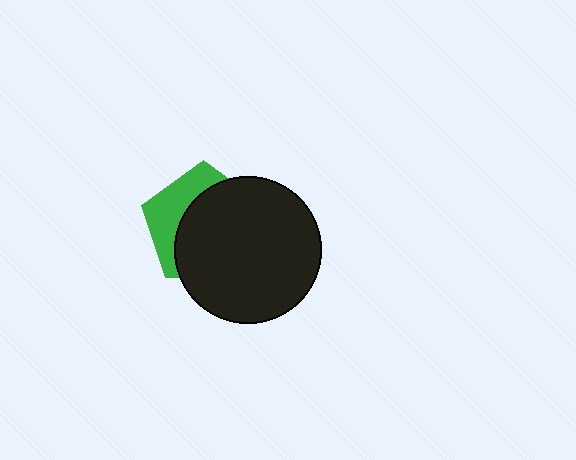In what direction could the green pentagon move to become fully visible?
The green pentagon could move toward the upper-left. That would shift it out from behind the black circle entirely.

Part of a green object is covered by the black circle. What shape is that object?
It is a pentagon.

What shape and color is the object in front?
The object in front is a black circle.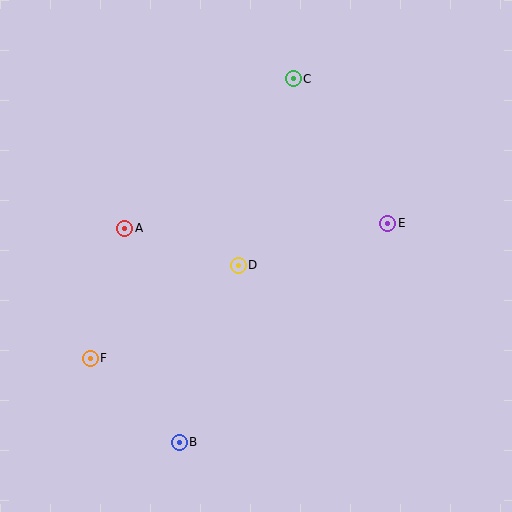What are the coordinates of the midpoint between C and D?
The midpoint between C and D is at (266, 172).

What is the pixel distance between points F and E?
The distance between F and E is 327 pixels.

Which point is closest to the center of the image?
Point D at (238, 265) is closest to the center.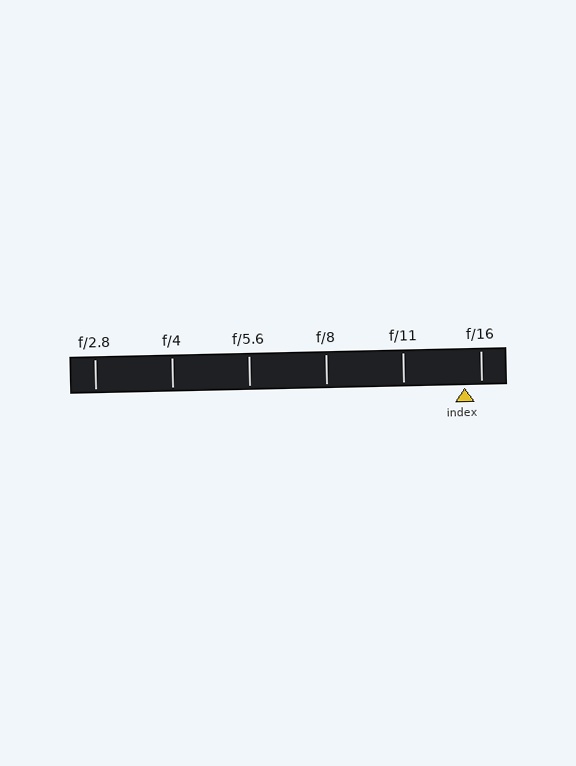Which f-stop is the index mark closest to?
The index mark is closest to f/16.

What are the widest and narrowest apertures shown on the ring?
The widest aperture shown is f/2.8 and the narrowest is f/16.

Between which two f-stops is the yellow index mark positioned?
The index mark is between f/11 and f/16.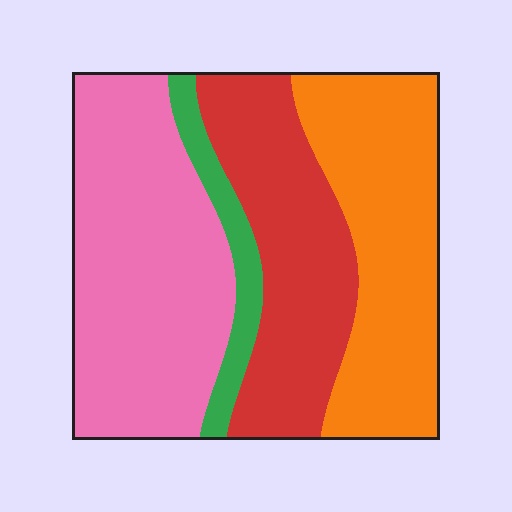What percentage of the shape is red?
Red takes up between a sixth and a third of the shape.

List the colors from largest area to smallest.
From largest to smallest: pink, orange, red, green.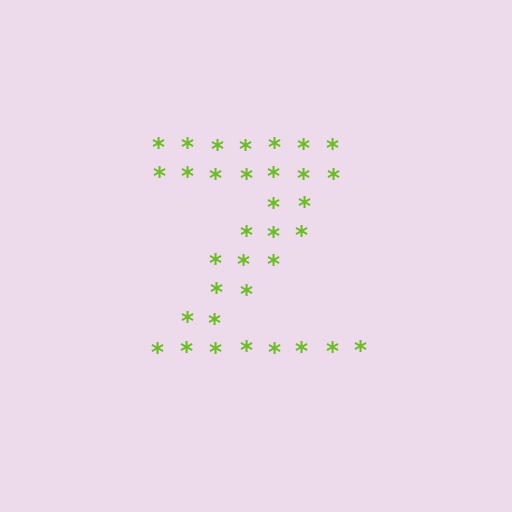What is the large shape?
The large shape is the letter Z.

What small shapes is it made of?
It is made of small asterisks.